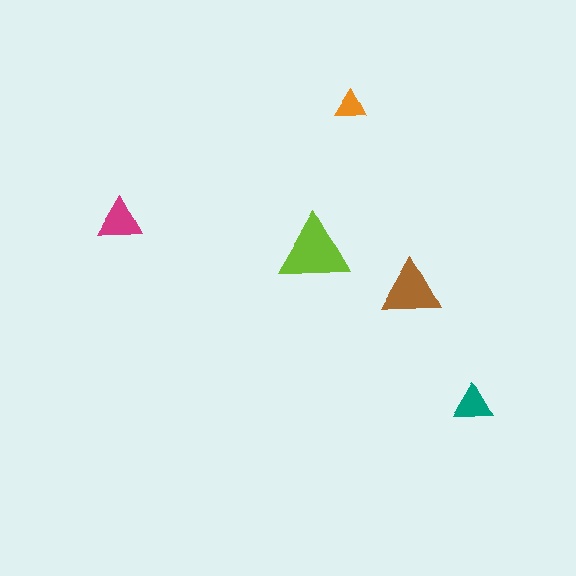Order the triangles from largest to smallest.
the lime one, the brown one, the magenta one, the teal one, the orange one.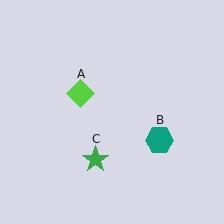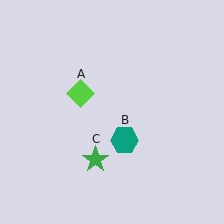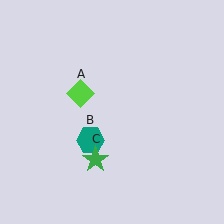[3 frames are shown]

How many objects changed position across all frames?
1 object changed position: teal hexagon (object B).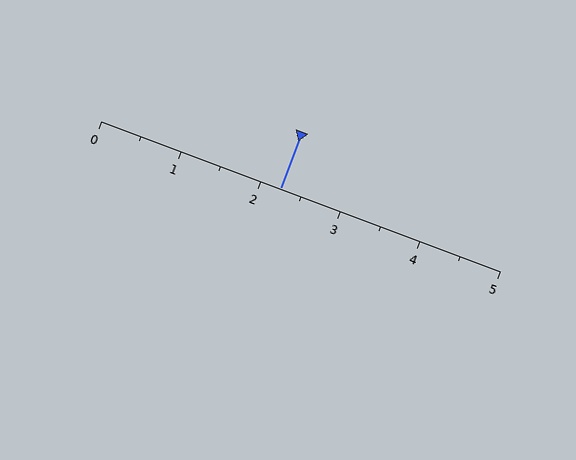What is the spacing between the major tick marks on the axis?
The major ticks are spaced 1 apart.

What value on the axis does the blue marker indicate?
The marker indicates approximately 2.2.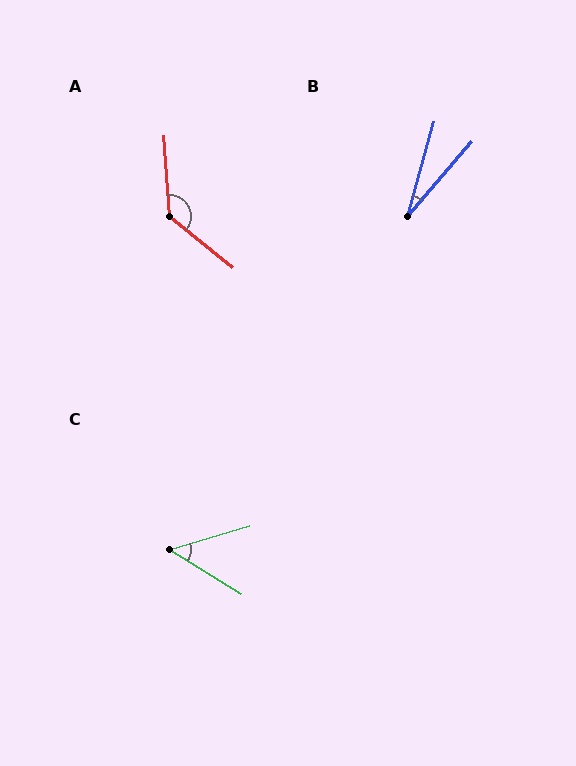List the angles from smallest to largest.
B (25°), C (49°), A (133°).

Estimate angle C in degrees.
Approximately 49 degrees.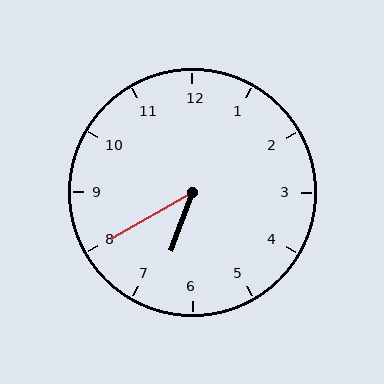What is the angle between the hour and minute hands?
Approximately 40 degrees.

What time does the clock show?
6:40.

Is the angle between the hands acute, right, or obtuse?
It is acute.